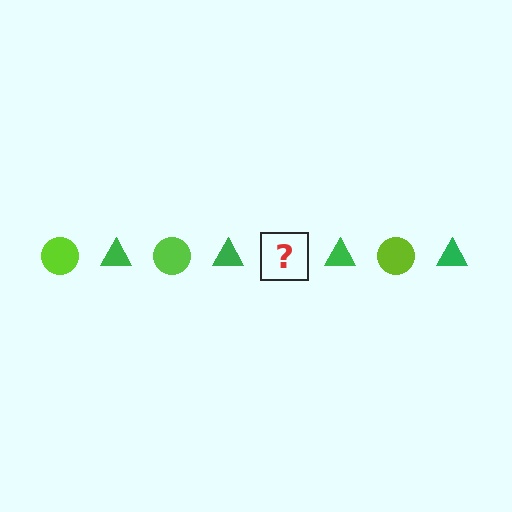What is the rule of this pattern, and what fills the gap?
The rule is that the pattern alternates between lime circle and green triangle. The gap should be filled with a lime circle.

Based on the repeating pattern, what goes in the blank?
The blank should be a lime circle.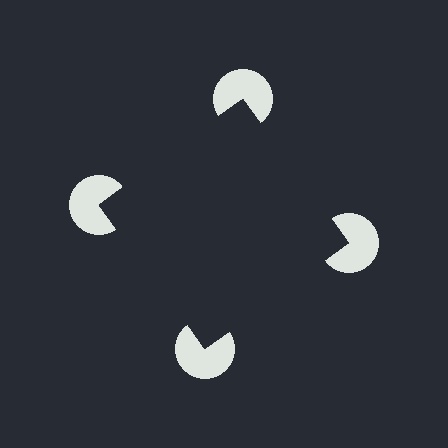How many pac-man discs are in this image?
There are 4 — one at each vertex of the illusory square.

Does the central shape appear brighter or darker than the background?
It typically appears slightly darker than the background, even though no actual brightness change is drawn.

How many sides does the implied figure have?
4 sides.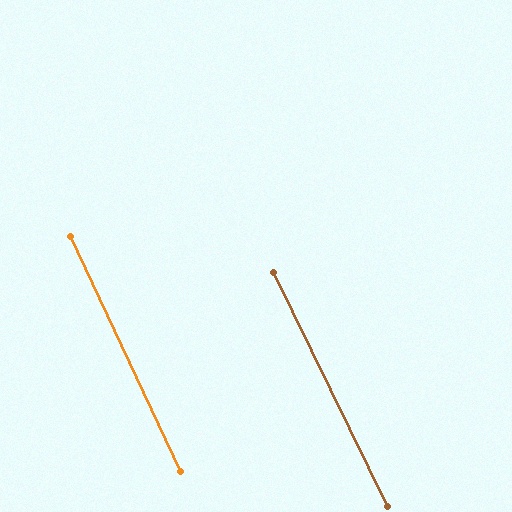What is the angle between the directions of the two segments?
Approximately 1 degree.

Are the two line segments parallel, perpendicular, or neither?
Parallel — their directions differ by only 0.7°.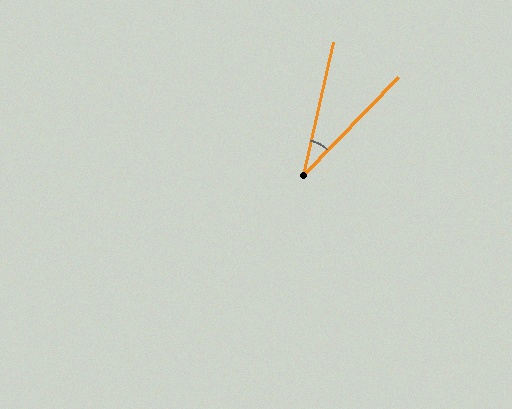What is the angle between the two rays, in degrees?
Approximately 31 degrees.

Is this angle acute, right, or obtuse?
It is acute.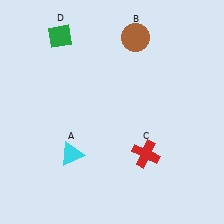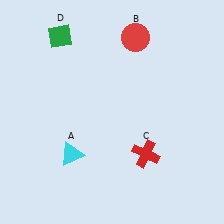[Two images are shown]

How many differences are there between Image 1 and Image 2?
There is 1 difference between the two images.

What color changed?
The circle (B) changed from brown in Image 1 to red in Image 2.